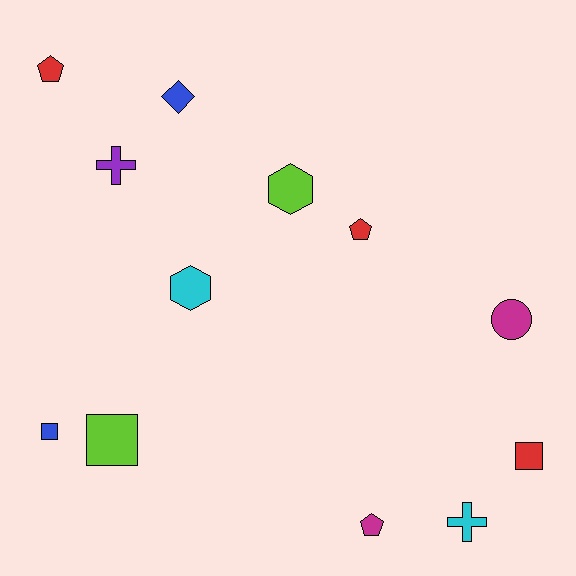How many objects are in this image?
There are 12 objects.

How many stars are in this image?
There are no stars.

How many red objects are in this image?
There are 3 red objects.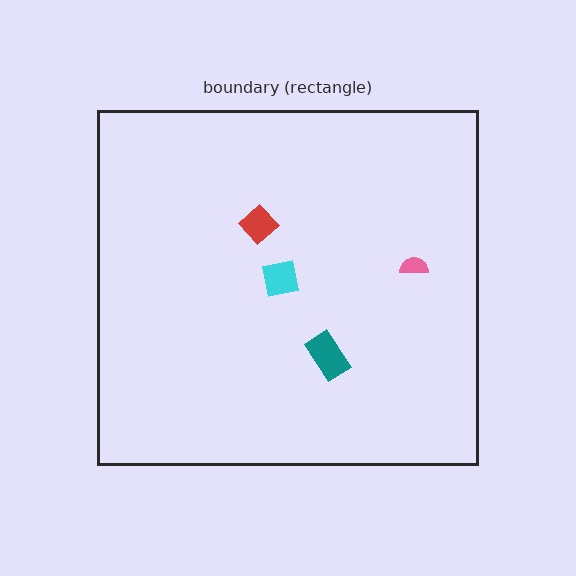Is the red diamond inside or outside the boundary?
Inside.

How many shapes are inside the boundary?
4 inside, 0 outside.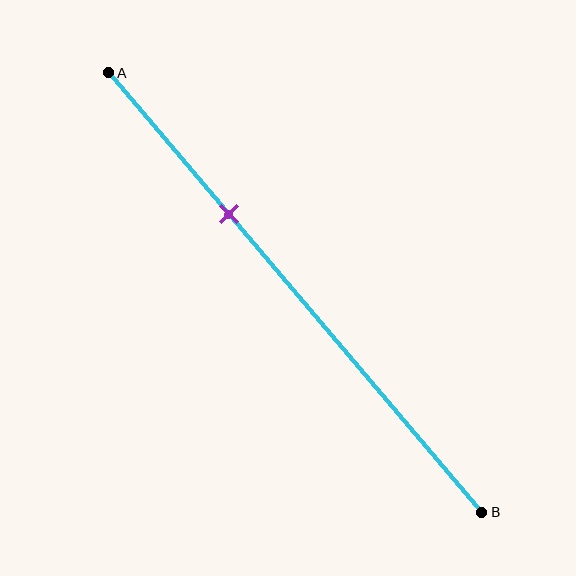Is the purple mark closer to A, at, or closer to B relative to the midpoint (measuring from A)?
The purple mark is closer to point A than the midpoint of segment AB.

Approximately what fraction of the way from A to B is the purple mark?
The purple mark is approximately 30% of the way from A to B.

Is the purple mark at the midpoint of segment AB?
No, the mark is at about 30% from A, not at the 50% midpoint.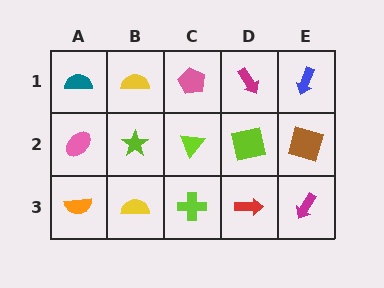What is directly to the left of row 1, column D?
A pink pentagon.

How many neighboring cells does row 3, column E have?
2.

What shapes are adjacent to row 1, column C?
A lime triangle (row 2, column C), a yellow semicircle (row 1, column B), a magenta arrow (row 1, column D).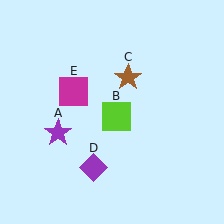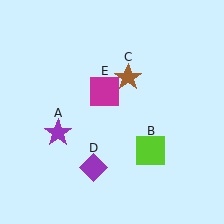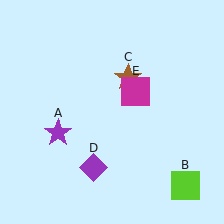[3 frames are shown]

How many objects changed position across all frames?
2 objects changed position: lime square (object B), magenta square (object E).